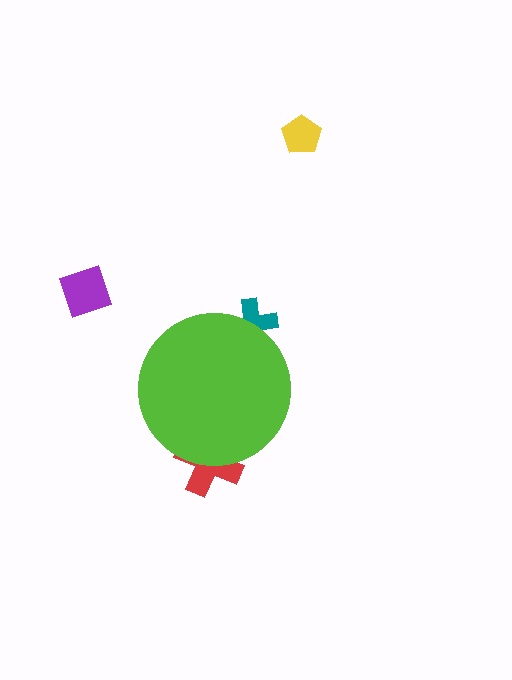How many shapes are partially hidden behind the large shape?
2 shapes are partially hidden.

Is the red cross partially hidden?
Yes, the red cross is partially hidden behind the lime circle.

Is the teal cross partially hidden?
Yes, the teal cross is partially hidden behind the lime circle.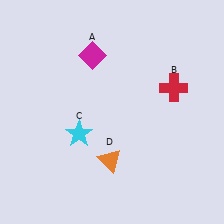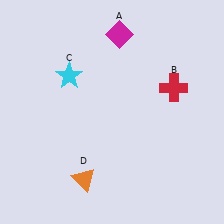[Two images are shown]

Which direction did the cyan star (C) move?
The cyan star (C) moved up.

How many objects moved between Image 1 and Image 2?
3 objects moved between the two images.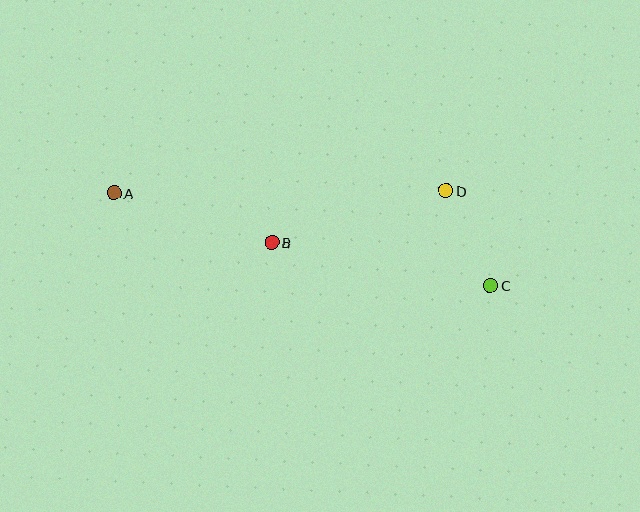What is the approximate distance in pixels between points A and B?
The distance between A and B is approximately 165 pixels.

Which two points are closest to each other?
Points C and D are closest to each other.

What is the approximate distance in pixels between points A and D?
The distance between A and D is approximately 332 pixels.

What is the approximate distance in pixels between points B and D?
The distance between B and D is approximately 181 pixels.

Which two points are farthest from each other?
Points A and C are farthest from each other.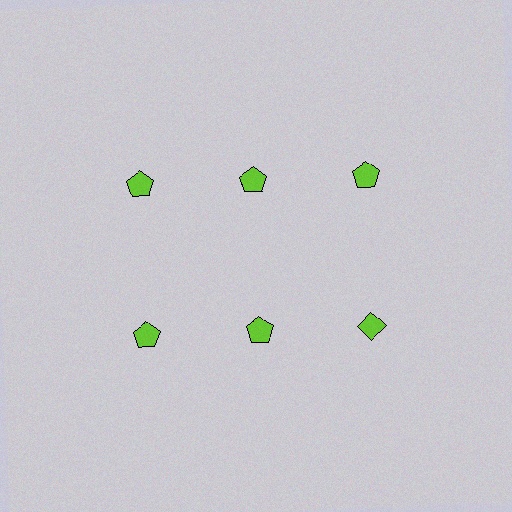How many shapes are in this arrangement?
There are 6 shapes arranged in a grid pattern.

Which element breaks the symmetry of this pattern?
The lime diamond in the second row, center column breaks the symmetry. All other shapes are lime pentagons.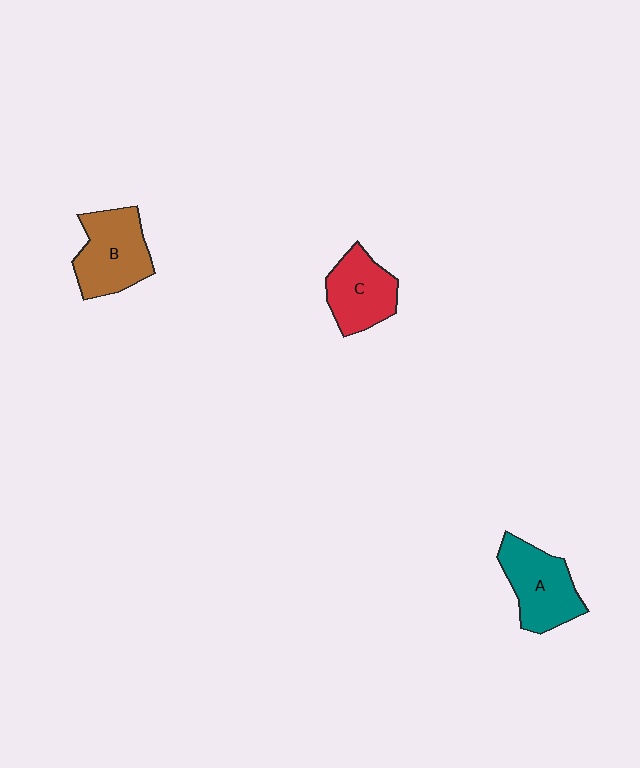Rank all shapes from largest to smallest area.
From largest to smallest: B (brown), A (teal), C (red).